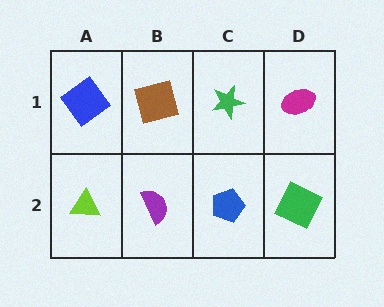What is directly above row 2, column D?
A magenta ellipse.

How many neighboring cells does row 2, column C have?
3.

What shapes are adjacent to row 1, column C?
A blue pentagon (row 2, column C), a brown square (row 1, column B), a magenta ellipse (row 1, column D).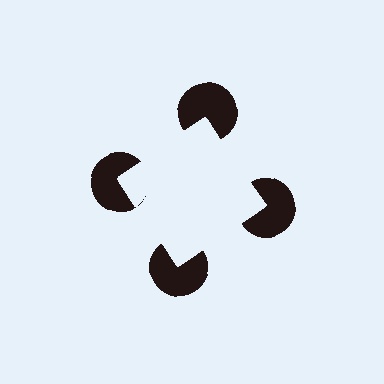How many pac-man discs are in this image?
There are 4 — one at each vertex of the illusory square.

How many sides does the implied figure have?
4 sides.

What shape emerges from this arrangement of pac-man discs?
An illusory square — its edges are inferred from the aligned wedge cuts in the pac-man discs, not physically drawn.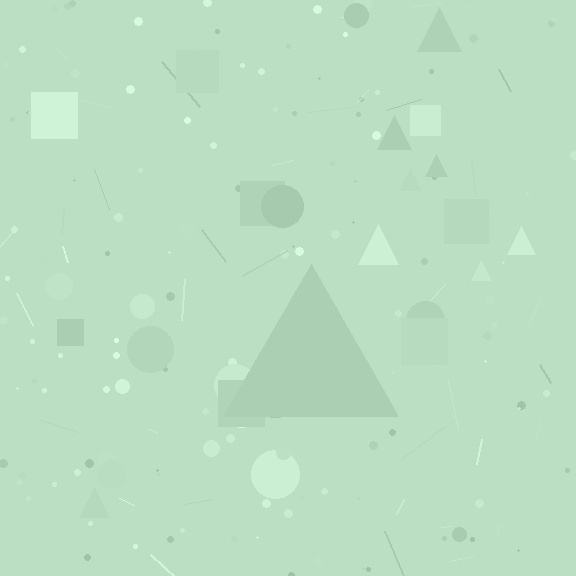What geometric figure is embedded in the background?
A triangle is embedded in the background.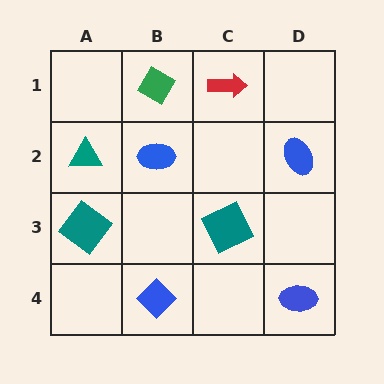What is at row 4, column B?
A blue diamond.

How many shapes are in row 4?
2 shapes.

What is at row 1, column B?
A green diamond.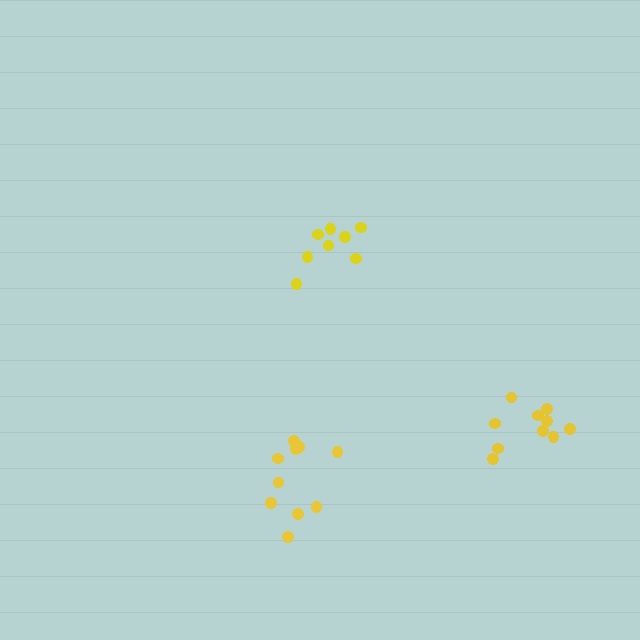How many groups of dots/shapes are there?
There are 3 groups.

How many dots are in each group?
Group 1: 8 dots, Group 2: 10 dots, Group 3: 10 dots (28 total).